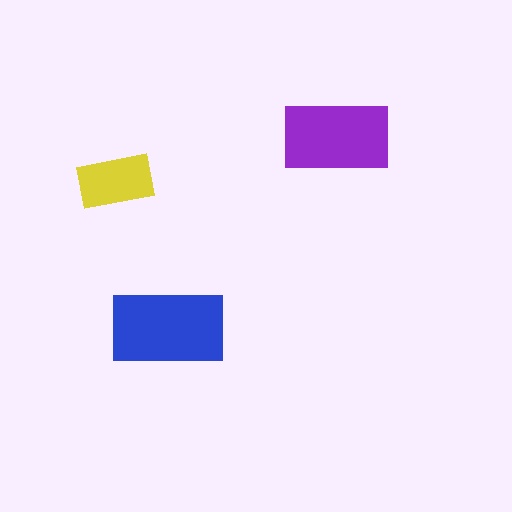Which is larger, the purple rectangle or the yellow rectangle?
The purple one.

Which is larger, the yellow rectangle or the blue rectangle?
The blue one.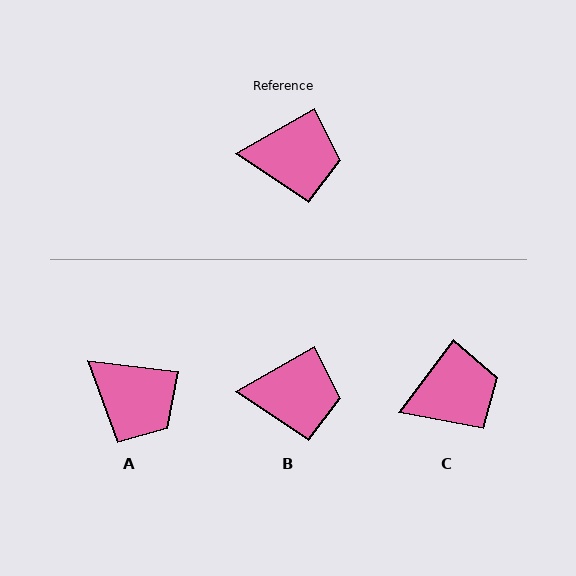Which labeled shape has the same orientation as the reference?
B.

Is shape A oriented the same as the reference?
No, it is off by about 37 degrees.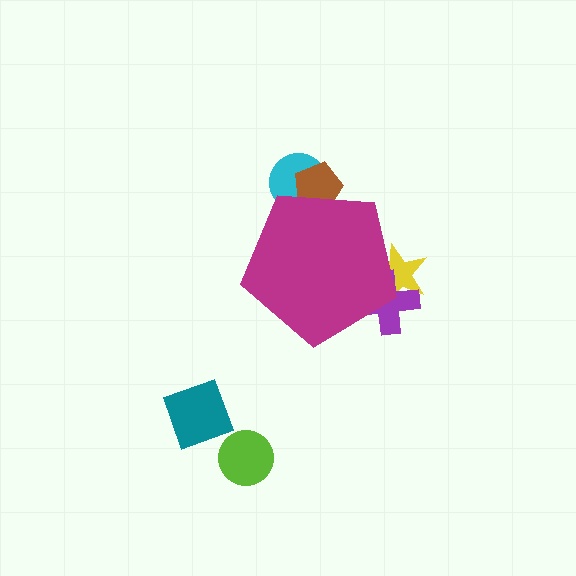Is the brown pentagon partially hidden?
Yes, the brown pentagon is partially hidden behind the magenta pentagon.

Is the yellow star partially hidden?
Yes, the yellow star is partially hidden behind the magenta pentagon.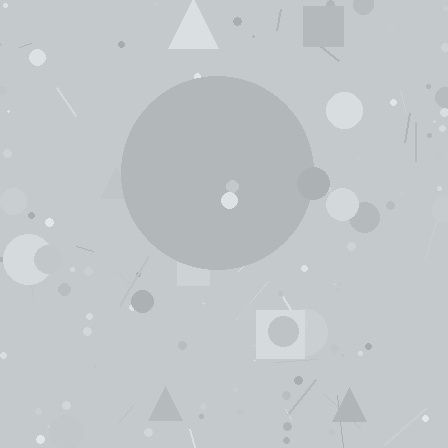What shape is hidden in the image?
A circle is hidden in the image.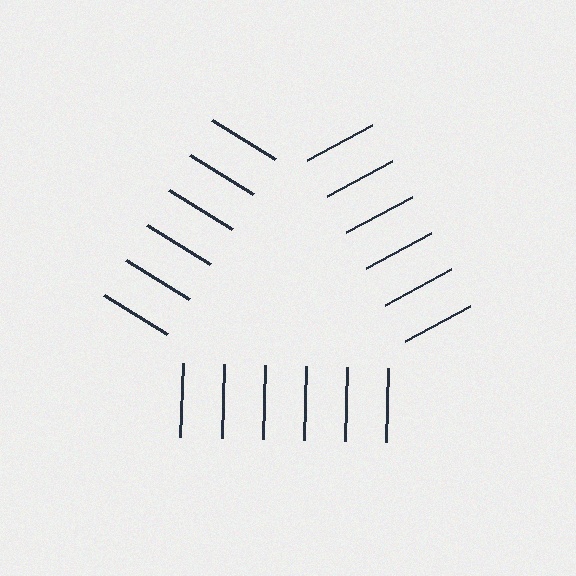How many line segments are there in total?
18 — 6 along each of the 3 edges.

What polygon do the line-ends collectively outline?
An illusory triangle — the line segments terminate on its edges but no continuous stroke is drawn.